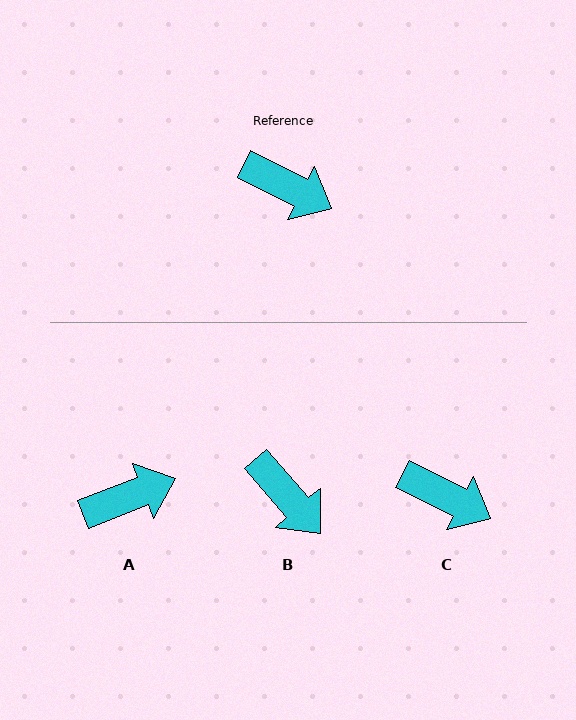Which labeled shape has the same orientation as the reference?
C.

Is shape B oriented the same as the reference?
No, it is off by about 22 degrees.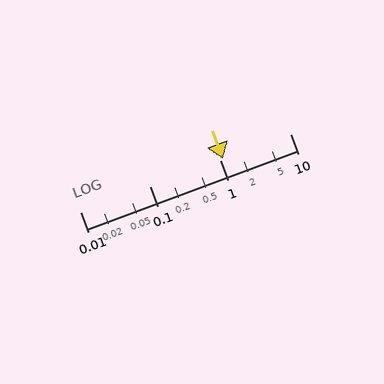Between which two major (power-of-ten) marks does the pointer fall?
The pointer is between 1 and 10.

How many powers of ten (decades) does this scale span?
The scale spans 3 decades, from 0.01 to 10.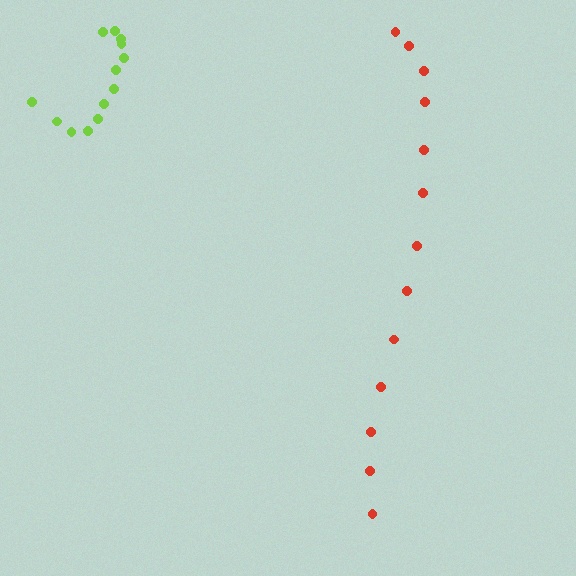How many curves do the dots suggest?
There are 2 distinct paths.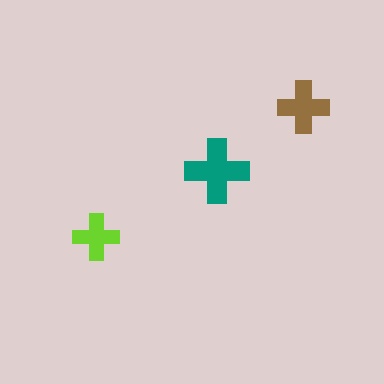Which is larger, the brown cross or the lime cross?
The brown one.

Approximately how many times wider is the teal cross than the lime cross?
About 1.5 times wider.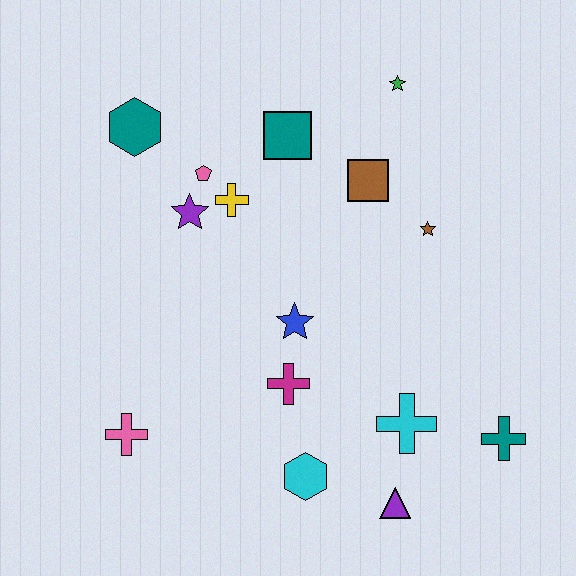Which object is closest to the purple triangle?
The cyan cross is closest to the purple triangle.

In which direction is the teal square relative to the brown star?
The teal square is to the left of the brown star.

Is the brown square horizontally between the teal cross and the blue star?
Yes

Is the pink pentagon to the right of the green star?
No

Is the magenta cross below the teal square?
Yes